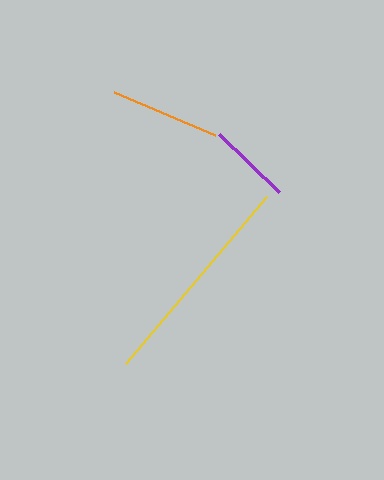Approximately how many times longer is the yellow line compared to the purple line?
The yellow line is approximately 2.6 times the length of the purple line.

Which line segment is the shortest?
The purple line is the shortest at approximately 84 pixels.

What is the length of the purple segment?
The purple segment is approximately 84 pixels long.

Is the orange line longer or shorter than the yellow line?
The yellow line is longer than the orange line.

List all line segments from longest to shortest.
From longest to shortest: yellow, orange, purple.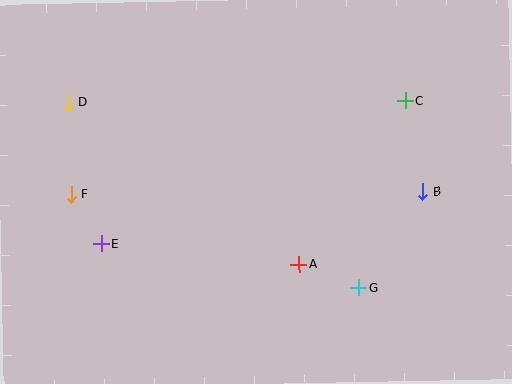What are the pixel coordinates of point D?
Point D is at (69, 102).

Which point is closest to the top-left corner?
Point D is closest to the top-left corner.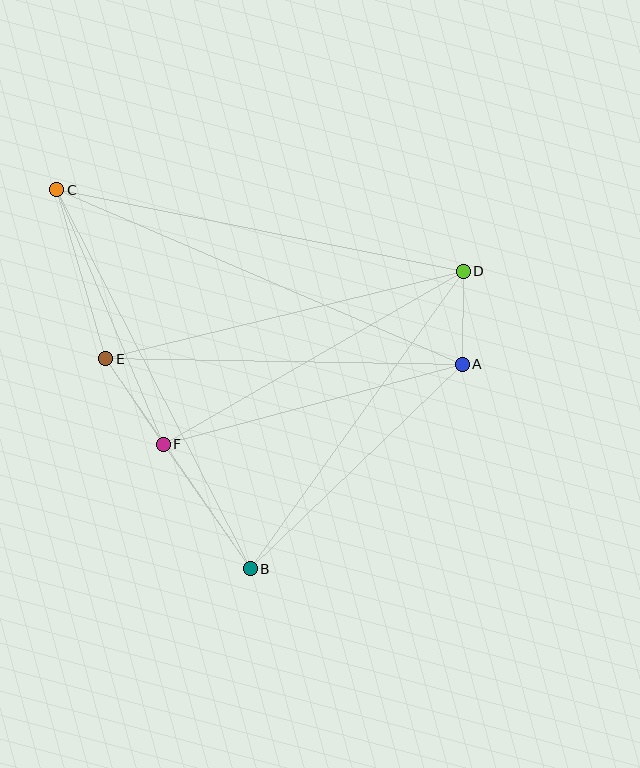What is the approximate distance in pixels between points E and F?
The distance between E and F is approximately 103 pixels.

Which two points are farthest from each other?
Points A and C are farthest from each other.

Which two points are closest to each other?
Points A and D are closest to each other.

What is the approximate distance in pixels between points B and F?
The distance between B and F is approximately 152 pixels.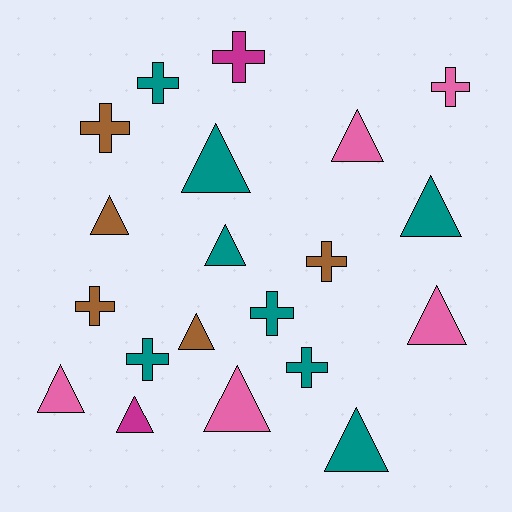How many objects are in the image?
There are 20 objects.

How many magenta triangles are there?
There is 1 magenta triangle.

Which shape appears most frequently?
Triangle, with 11 objects.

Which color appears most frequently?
Teal, with 8 objects.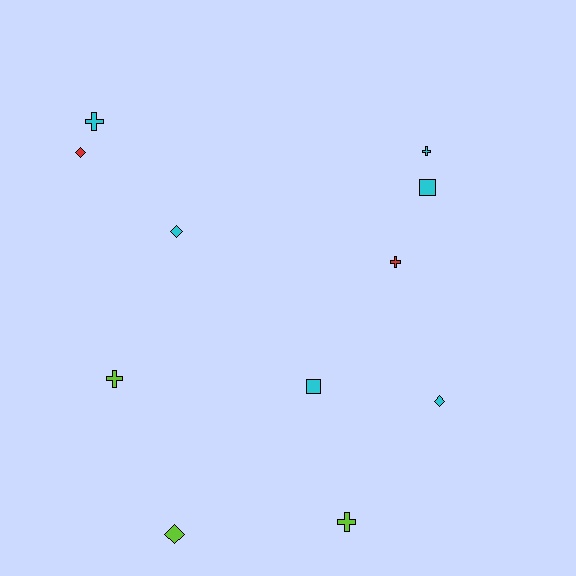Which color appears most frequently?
Cyan, with 6 objects.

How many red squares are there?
There are no red squares.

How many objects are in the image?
There are 11 objects.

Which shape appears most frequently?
Cross, with 5 objects.